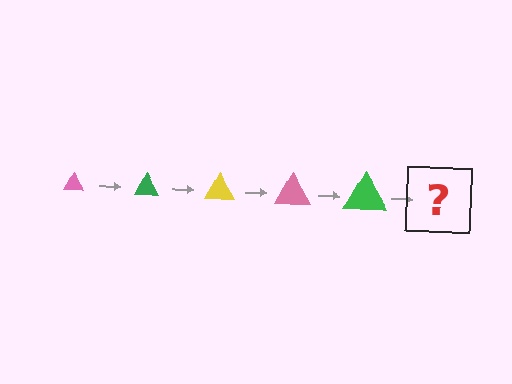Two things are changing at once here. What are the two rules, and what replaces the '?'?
The two rules are that the triangle grows larger each step and the color cycles through pink, green, and yellow. The '?' should be a yellow triangle, larger than the previous one.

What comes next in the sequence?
The next element should be a yellow triangle, larger than the previous one.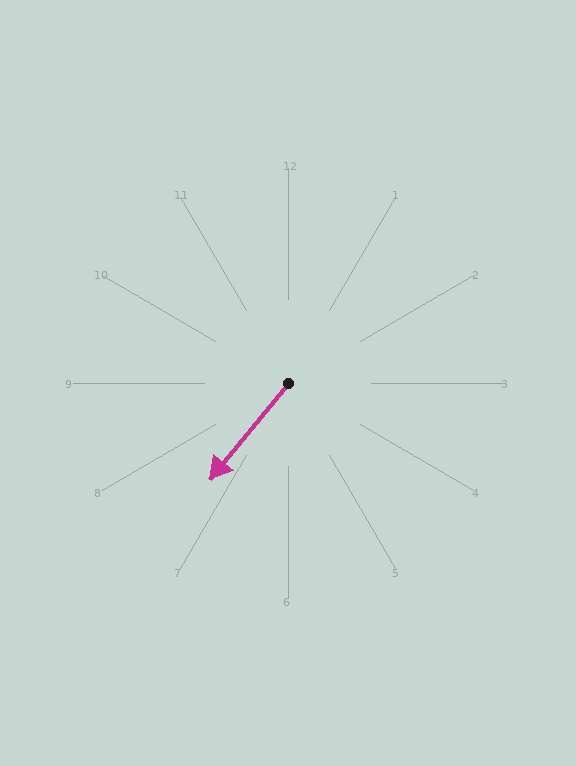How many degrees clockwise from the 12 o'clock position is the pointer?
Approximately 219 degrees.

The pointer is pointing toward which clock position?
Roughly 7 o'clock.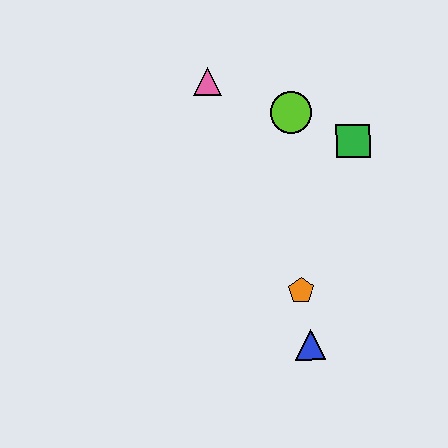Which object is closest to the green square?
The lime circle is closest to the green square.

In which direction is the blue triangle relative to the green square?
The blue triangle is below the green square.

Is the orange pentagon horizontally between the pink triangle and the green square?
Yes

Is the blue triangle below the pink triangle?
Yes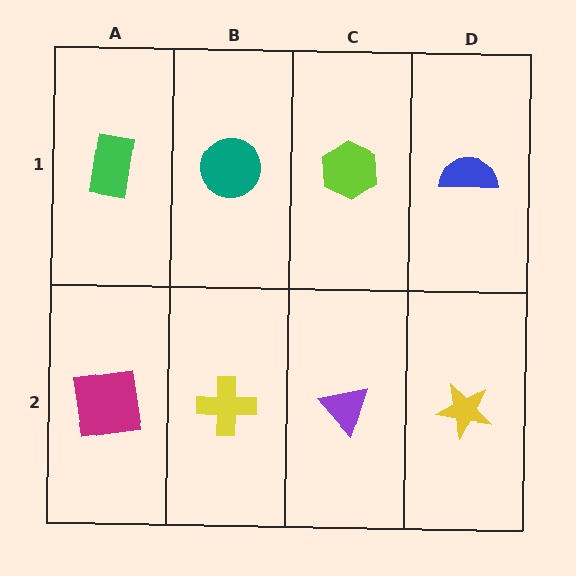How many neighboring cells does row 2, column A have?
2.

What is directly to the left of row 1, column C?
A teal circle.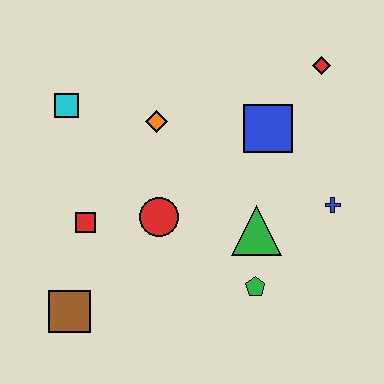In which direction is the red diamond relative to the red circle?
The red diamond is to the right of the red circle.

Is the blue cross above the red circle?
Yes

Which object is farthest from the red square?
The red diamond is farthest from the red square.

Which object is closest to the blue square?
The red diamond is closest to the blue square.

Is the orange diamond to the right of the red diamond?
No